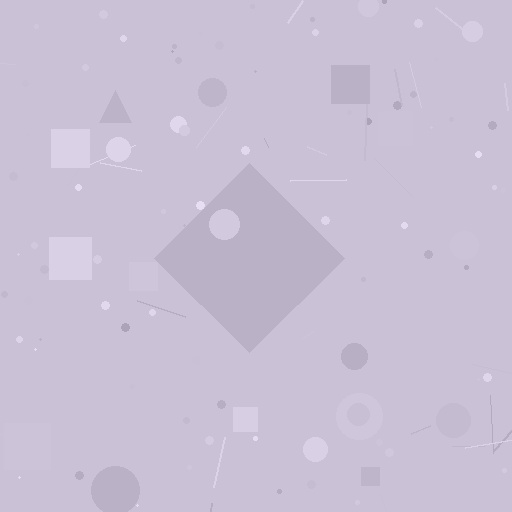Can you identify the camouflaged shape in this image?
The camouflaged shape is a diamond.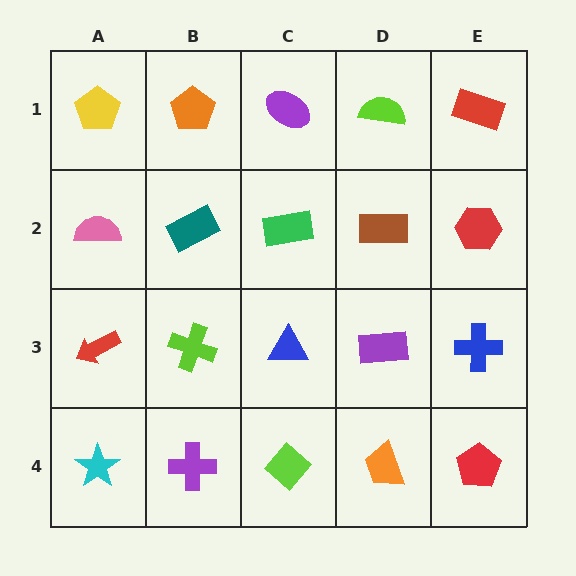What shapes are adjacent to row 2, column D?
A lime semicircle (row 1, column D), a purple rectangle (row 3, column D), a green rectangle (row 2, column C), a red hexagon (row 2, column E).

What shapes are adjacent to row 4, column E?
A blue cross (row 3, column E), an orange trapezoid (row 4, column D).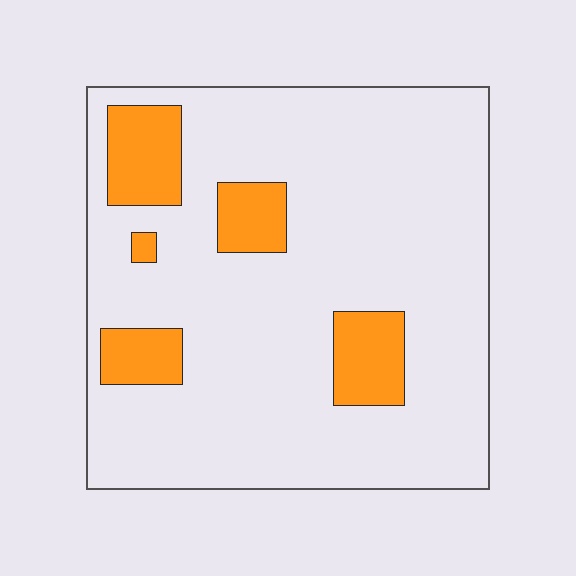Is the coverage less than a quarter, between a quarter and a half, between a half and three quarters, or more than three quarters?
Less than a quarter.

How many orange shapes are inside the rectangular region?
5.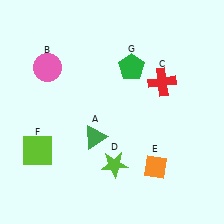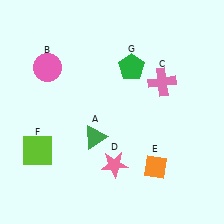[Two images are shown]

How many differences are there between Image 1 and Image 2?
There are 2 differences between the two images.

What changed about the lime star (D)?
In Image 1, D is lime. In Image 2, it changed to pink.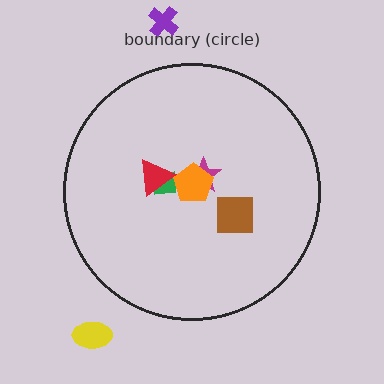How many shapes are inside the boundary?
5 inside, 2 outside.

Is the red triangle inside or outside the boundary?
Inside.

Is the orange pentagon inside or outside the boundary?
Inside.